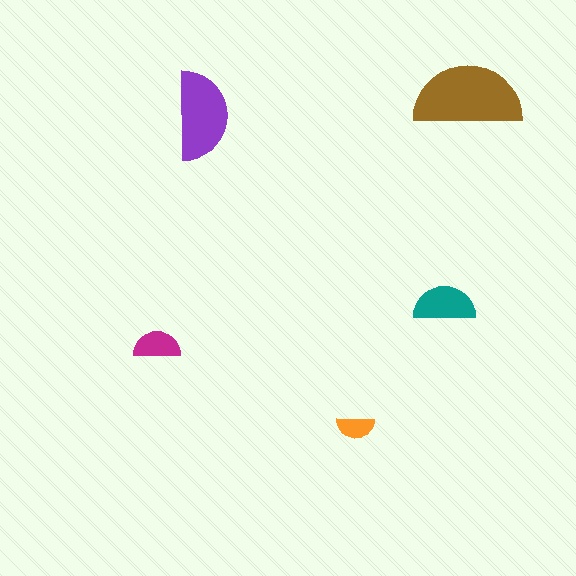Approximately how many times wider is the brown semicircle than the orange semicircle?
About 3 times wider.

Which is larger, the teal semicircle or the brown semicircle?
The brown one.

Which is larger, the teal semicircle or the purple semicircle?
The purple one.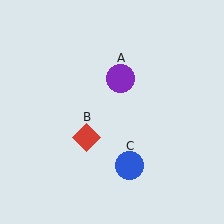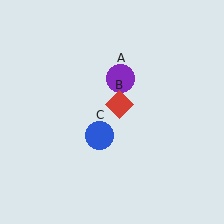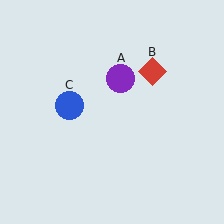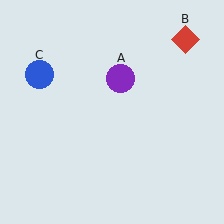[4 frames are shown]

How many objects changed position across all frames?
2 objects changed position: red diamond (object B), blue circle (object C).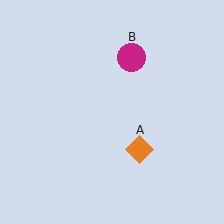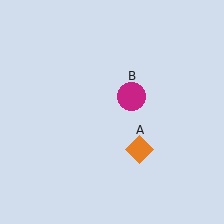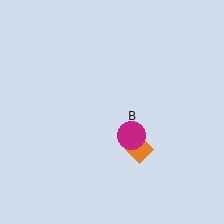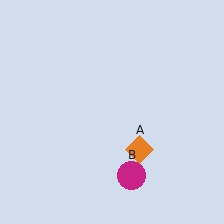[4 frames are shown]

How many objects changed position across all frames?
1 object changed position: magenta circle (object B).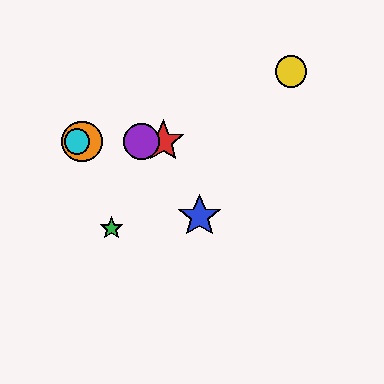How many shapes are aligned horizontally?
4 shapes (the red star, the purple circle, the orange circle, the cyan circle) are aligned horizontally.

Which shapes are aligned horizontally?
The red star, the purple circle, the orange circle, the cyan circle are aligned horizontally.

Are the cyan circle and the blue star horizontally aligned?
No, the cyan circle is at y≈141 and the blue star is at y≈216.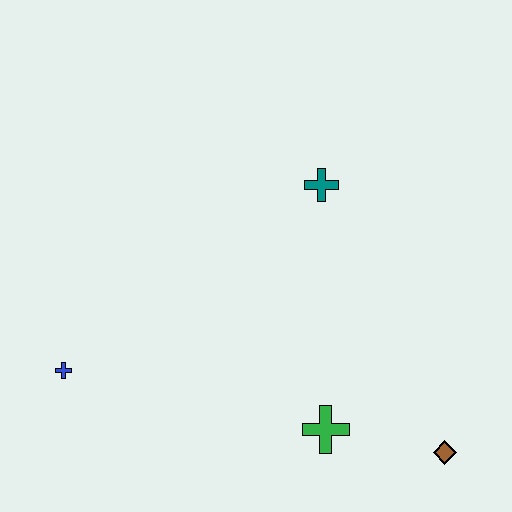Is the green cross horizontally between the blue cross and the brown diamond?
Yes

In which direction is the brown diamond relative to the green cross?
The brown diamond is to the right of the green cross.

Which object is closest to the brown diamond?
The green cross is closest to the brown diamond.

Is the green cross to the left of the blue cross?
No